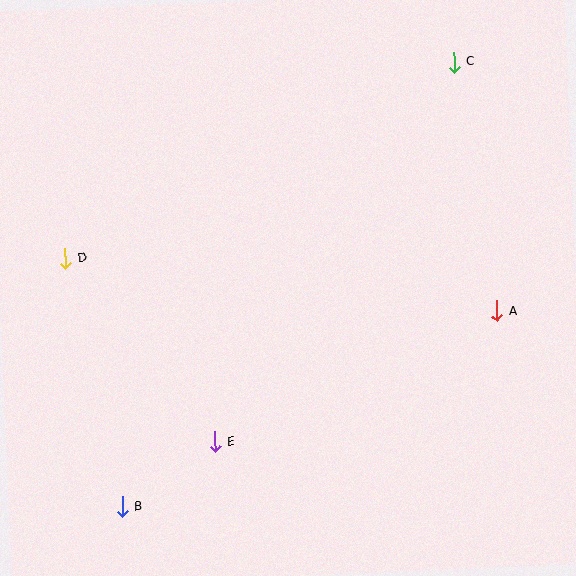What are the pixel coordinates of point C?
Point C is at (454, 62).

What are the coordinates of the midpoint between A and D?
The midpoint between A and D is at (281, 285).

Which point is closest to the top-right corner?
Point C is closest to the top-right corner.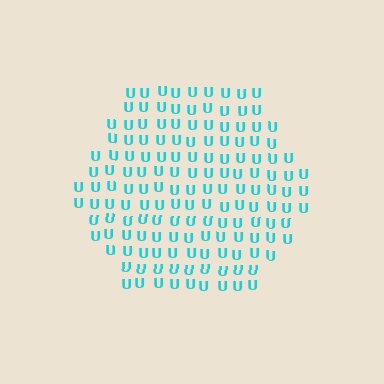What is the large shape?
The large shape is a hexagon.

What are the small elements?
The small elements are letter U's.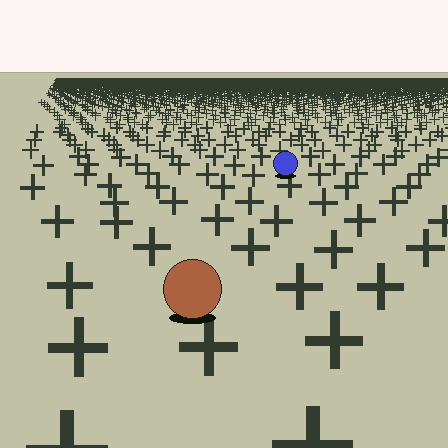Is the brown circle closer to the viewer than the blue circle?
Yes. The brown circle is closer — you can tell from the texture gradient: the ground texture is coarser near it.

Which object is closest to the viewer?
The brown circle is closest. The texture marks near it are larger and more spread out.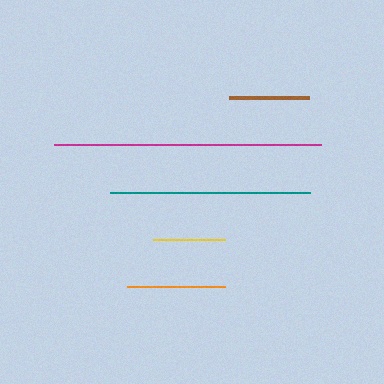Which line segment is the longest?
The magenta line is the longest at approximately 267 pixels.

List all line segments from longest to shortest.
From longest to shortest: magenta, teal, orange, brown, yellow.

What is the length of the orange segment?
The orange segment is approximately 98 pixels long.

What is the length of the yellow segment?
The yellow segment is approximately 72 pixels long.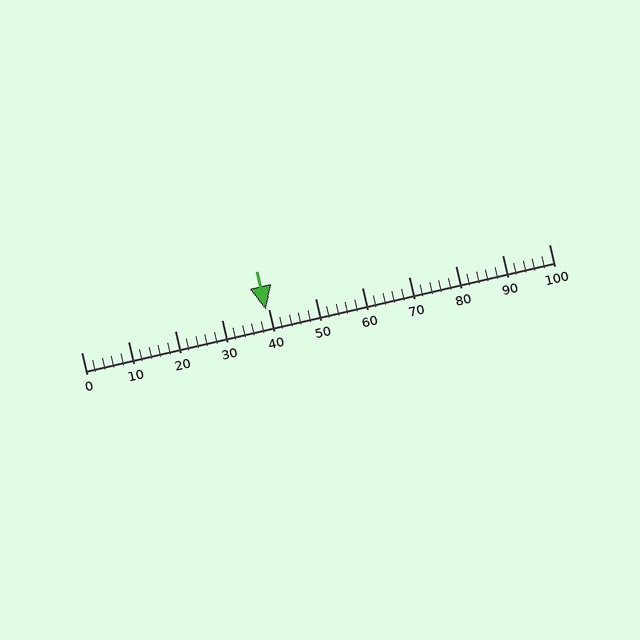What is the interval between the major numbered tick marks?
The major tick marks are spaced 10 units apart.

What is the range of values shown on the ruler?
The ruler shows values from 0 to 100.